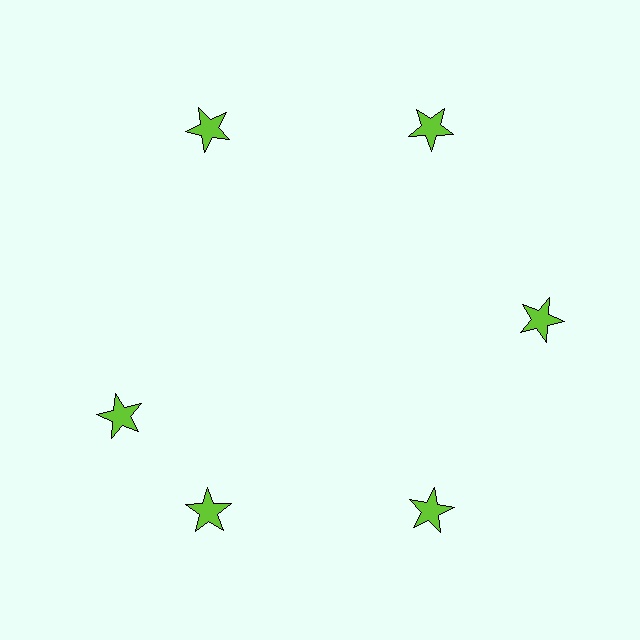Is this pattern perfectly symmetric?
No. The 6 lime stars are arranged in a ring, but one element near the 9 o'clock position is rotated out of alignment along the ring, breaking the 6-fold rotational symmetry.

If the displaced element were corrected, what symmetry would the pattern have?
It would have 6-fold rotational symmetry — the pattern would map onto itself every 60 degrees.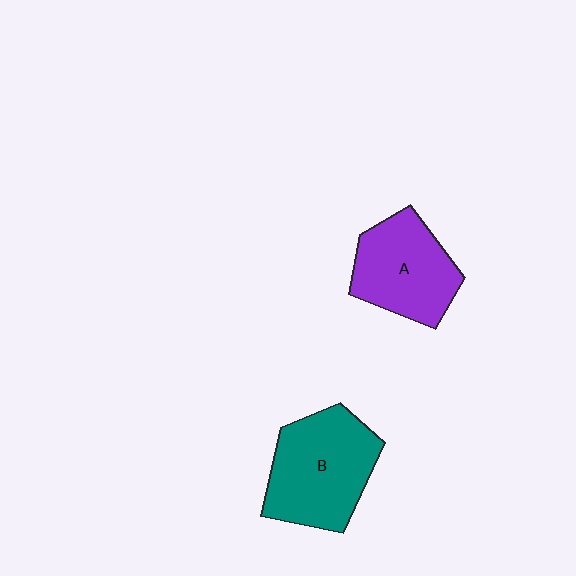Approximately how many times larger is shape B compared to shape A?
Approximately 1.2 times.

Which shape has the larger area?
Shape B (teal).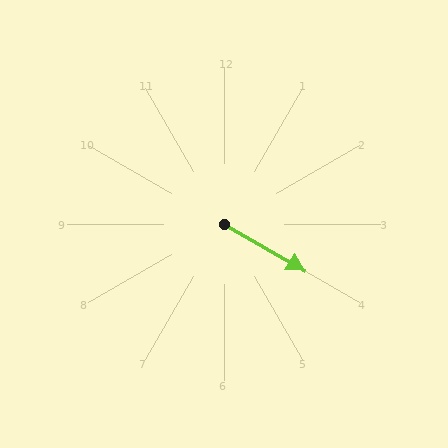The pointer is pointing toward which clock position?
Roughly 4 o'clock.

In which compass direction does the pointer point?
Southeast.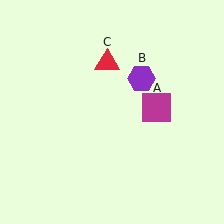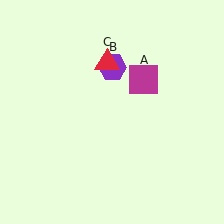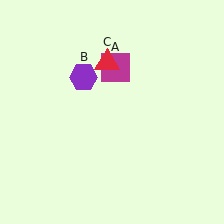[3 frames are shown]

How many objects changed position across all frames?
2 objects changed position: magenta square (object A), purple hexagon (object B).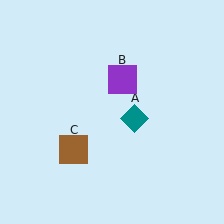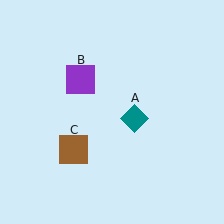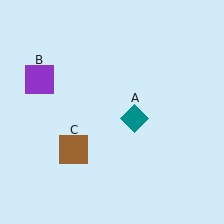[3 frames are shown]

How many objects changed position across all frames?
1 object changed position: purple square (object B).